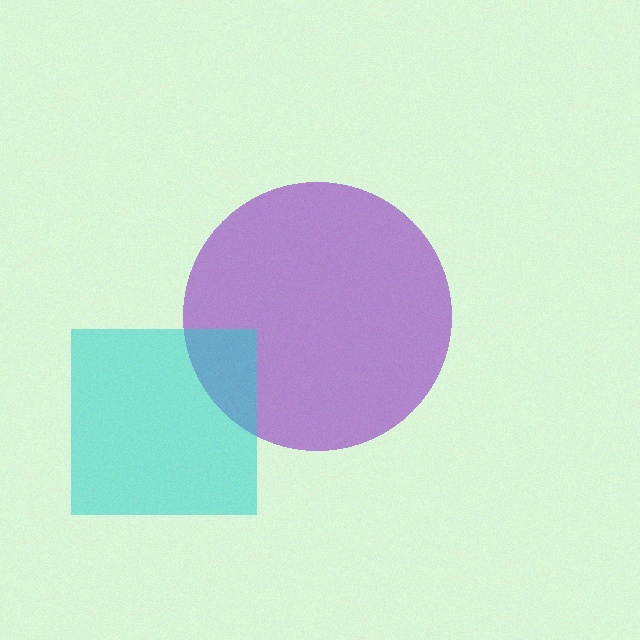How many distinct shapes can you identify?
There are 2 distinct shapes: a purple circle, a cyan square.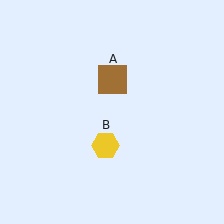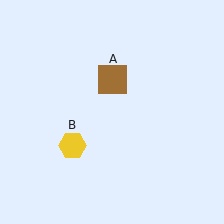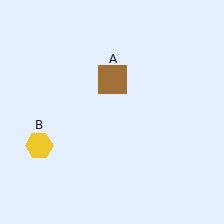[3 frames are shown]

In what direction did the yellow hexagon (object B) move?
The yellow hexagon (object B) moved left.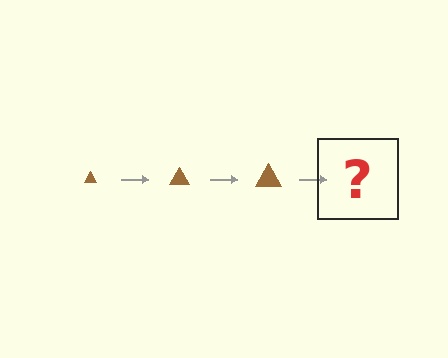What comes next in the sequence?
The next element should be a brown triangle, larger than the previous one.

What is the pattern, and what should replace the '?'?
The pattern is that the triangle gets progressively larger each step. The '?' should be a brown triangle, larger than the previous one.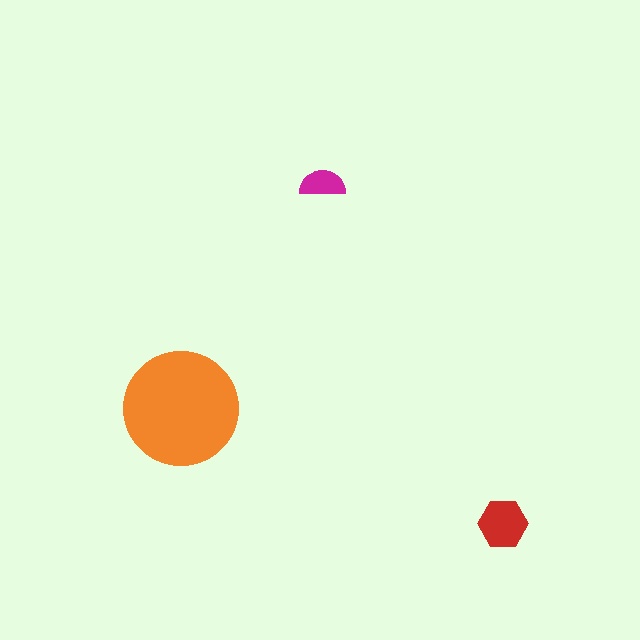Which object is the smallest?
The magenta semicircle.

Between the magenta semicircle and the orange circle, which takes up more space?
The orange circle.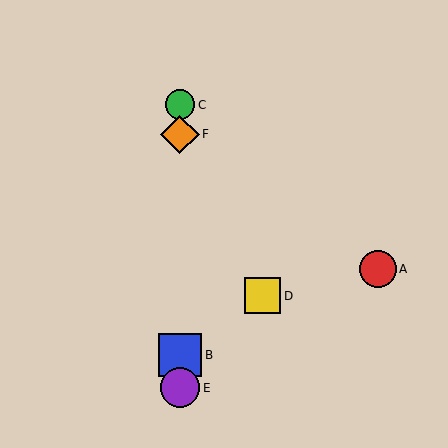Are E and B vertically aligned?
Yes, both are at x≈180.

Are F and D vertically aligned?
No, F is at x≈180 and D is at x≈263.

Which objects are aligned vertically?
Objects B, C, E, F are aligned vertically.